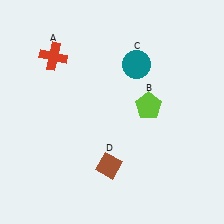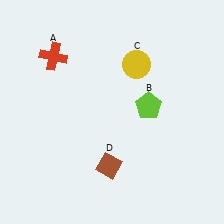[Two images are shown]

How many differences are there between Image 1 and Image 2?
There is 1 difference between the two images.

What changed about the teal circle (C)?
In Image 1, C is teal. In Image 2, it changed to yellow.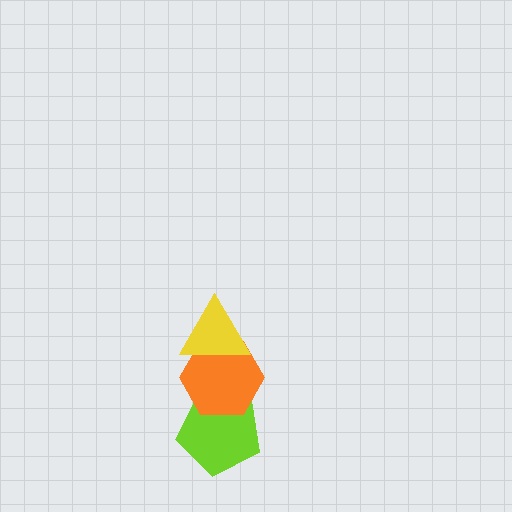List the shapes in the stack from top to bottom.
From top to bottom: the yellow triangle, the orange hexagon, the lime pentagon.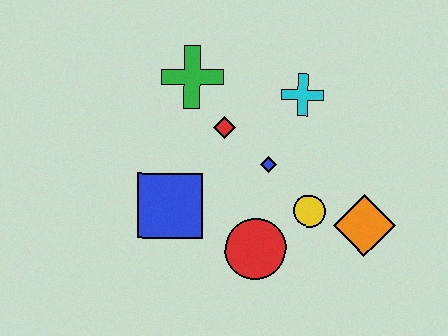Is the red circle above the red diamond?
No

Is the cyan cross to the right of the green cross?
Yes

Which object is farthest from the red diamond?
The orange diamond is farthest from the red diamond.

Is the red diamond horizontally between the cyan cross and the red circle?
No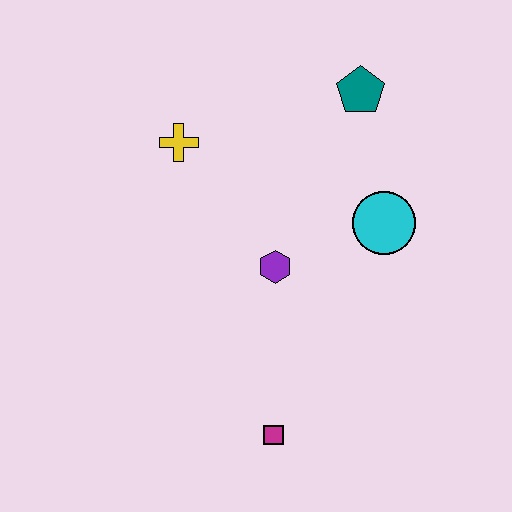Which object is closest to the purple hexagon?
The cyan circle is closest to the purple hexagon.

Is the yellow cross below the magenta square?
No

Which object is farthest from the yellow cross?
The magenta square is farthest from the yellow cross.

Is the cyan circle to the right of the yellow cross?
Yes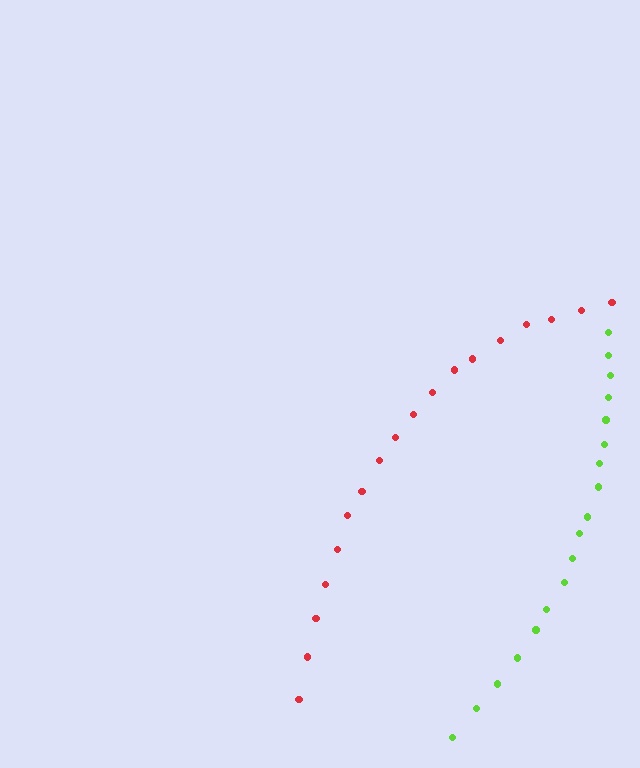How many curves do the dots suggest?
There are 2 distinct paths.